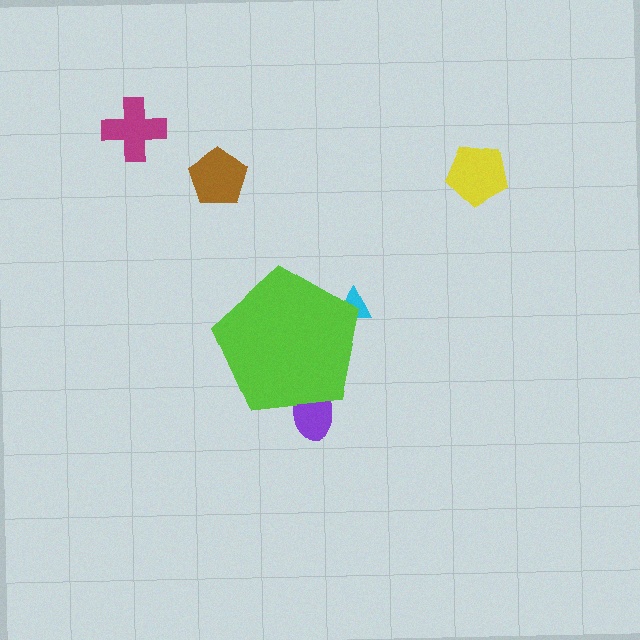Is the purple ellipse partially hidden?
Yes, the purple ellipse is partially hidden behind the lime pentagon.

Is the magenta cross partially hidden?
No, the magenta cross is fully visible.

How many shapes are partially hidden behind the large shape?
2 shapes are partially hidden.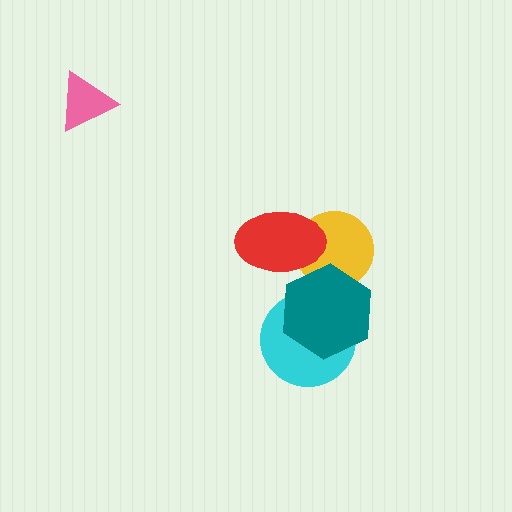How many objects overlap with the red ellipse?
2 objects overlap with the red ellipse.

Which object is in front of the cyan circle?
The teal hexagon is in front of the cyan circle.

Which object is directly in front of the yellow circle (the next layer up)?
The red ellipse is directly in front of the yellow circle.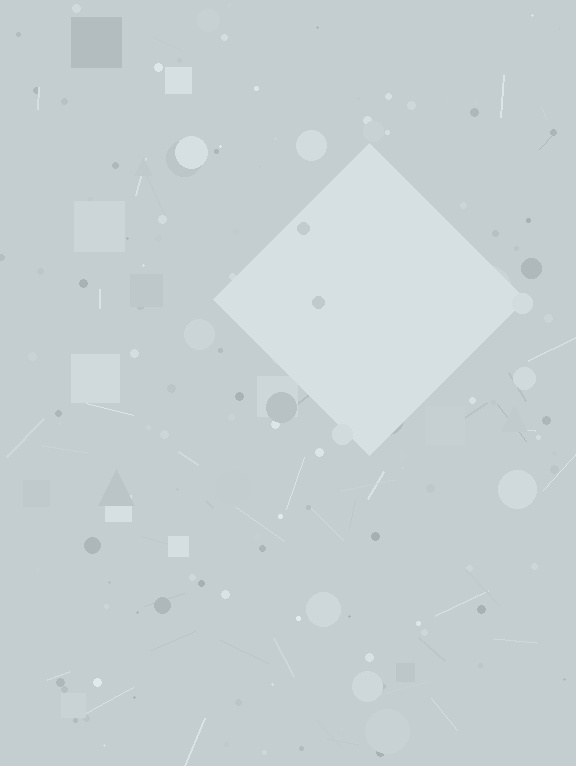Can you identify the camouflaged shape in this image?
The camouflaged shape is a diamond.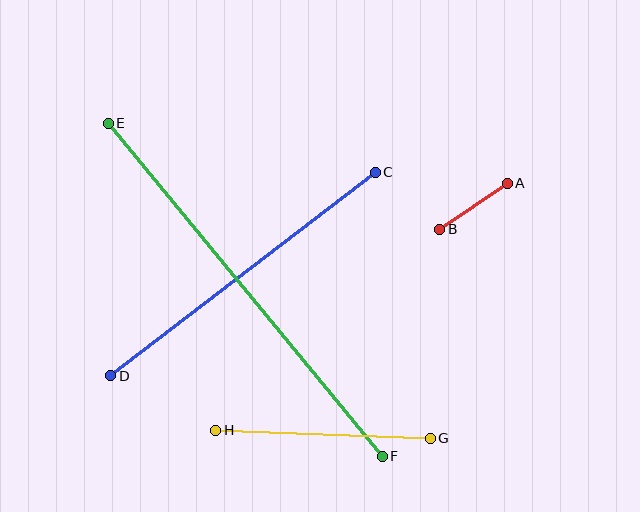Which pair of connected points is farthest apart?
Points E and F are farthest apart.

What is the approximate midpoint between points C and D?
The midpoint is at approximately (243, 274) pixels.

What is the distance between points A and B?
The distance is approximately 81 pixels.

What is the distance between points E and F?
The distance is approximately 431 pixels.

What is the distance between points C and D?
The distance is approximately 333 pixels.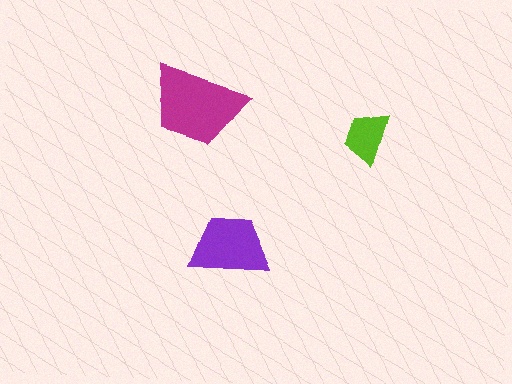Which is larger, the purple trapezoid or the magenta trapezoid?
The magenta one.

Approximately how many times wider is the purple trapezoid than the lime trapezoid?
About 1.5 times wider.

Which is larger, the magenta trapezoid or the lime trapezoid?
The magenta one.